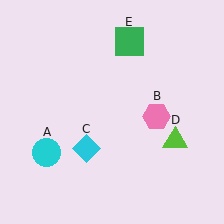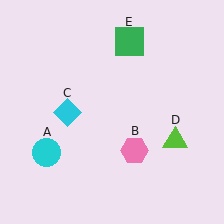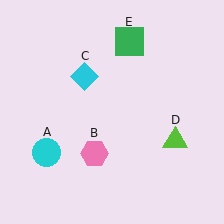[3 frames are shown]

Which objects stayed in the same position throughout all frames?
Cyan circle (object A) and lime triangle (object D) and green square (object E) remained stationary.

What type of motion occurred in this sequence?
The pink hexagon (object B), cyan diamond (object C) rotated clockwise around the center of the scene.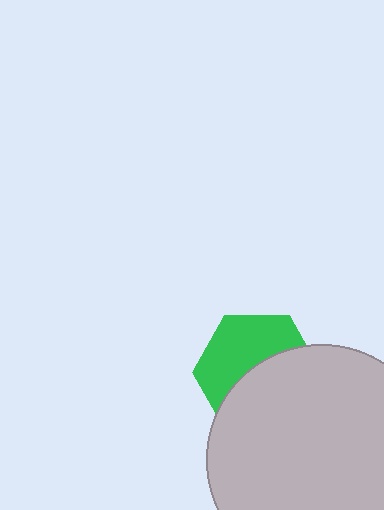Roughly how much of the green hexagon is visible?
About half of it is visible (roughly 48%).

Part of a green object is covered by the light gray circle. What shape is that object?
It is a hexagon.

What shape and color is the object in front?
The object in front is a light gray circle.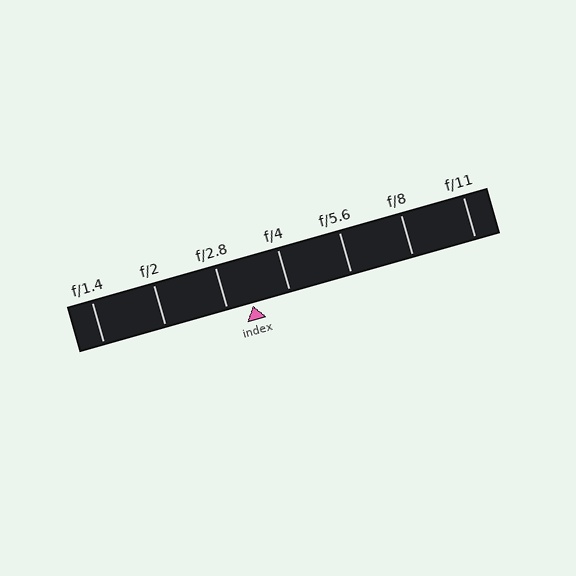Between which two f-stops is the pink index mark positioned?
The index mark is between f/2.8 and f/4.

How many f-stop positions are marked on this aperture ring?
There are 7 f-stop positions marked.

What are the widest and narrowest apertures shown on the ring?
The widest aperture shown is f/1.4 and the narrowest is f/11.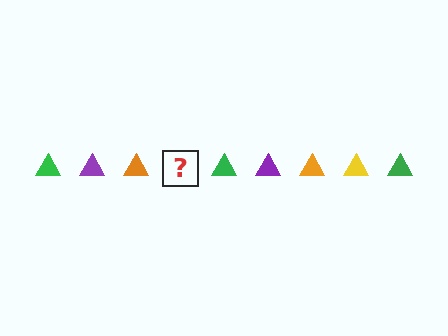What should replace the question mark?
The question mark should be replaced with a yellow triangle.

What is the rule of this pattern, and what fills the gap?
The rule is that the pattern cycles through green, purple, orange, yellow triangles. The gap should be filled with a yellow triangle.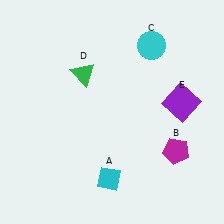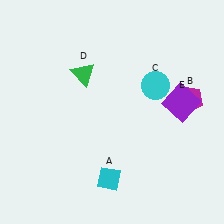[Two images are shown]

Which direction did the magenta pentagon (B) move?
The magenta pentagon (B) moved up.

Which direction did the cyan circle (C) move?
The cyan circle (C) moved down.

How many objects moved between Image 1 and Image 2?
2 objects moved between the two images.